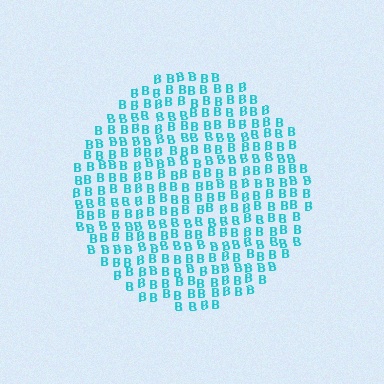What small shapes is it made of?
It is made of small letter B's.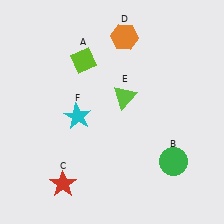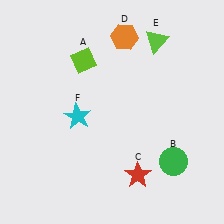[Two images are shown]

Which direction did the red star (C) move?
The red star (C) moved right.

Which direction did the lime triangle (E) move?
The lime triangle (E) moved up.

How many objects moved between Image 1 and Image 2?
2 objects moved between the two images.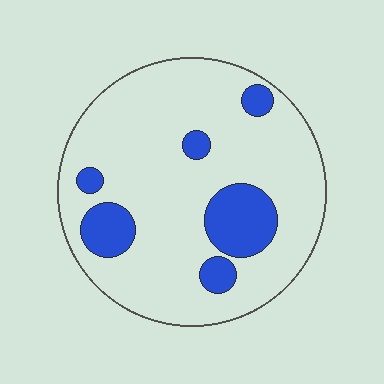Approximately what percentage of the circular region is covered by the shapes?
Approximately 20%.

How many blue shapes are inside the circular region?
6.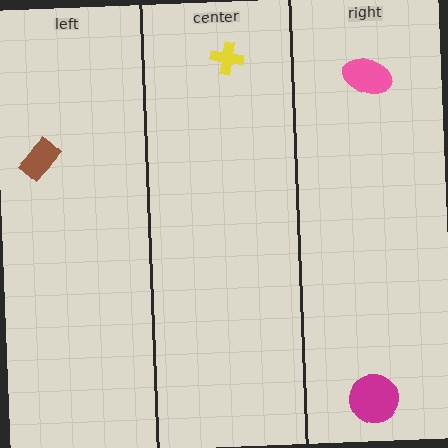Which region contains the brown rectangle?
The left region.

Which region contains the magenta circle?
The right region.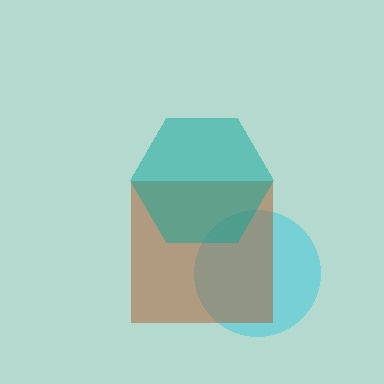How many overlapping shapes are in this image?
There are 3 overlapping shapes in the image.